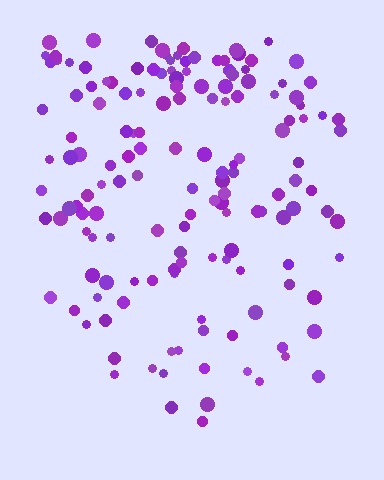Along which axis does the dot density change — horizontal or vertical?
Vertical.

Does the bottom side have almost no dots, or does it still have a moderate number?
Still a moderate number, just noticeably fewer than the top.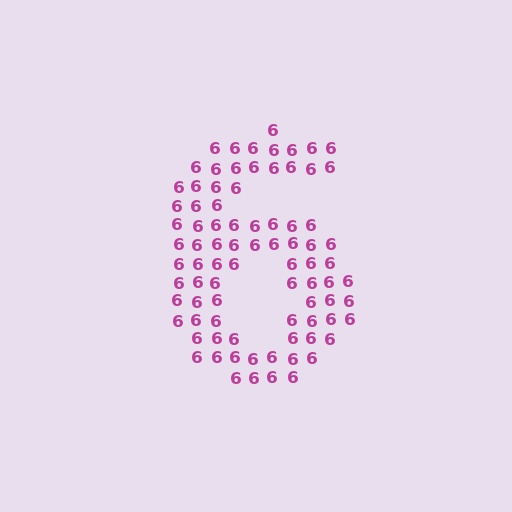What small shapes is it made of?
It is made of small digit 6's.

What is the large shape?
The large shape is the digit 6.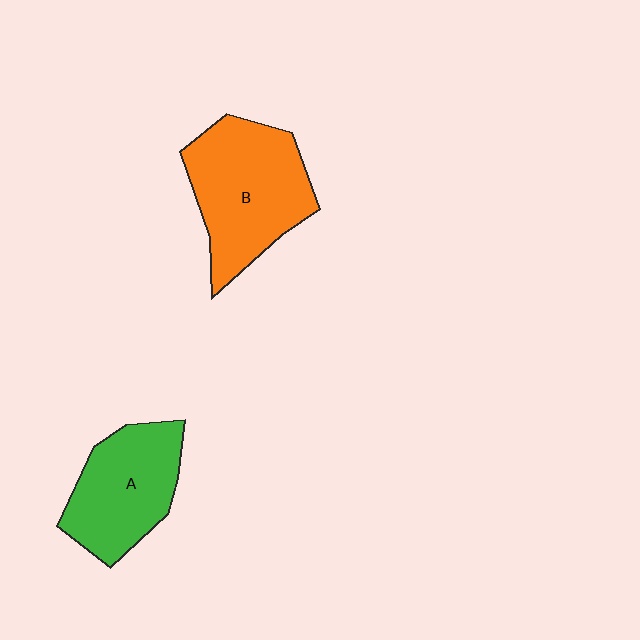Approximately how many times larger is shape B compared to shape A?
Approximately 1.3 times.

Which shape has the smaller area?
Shape A (green).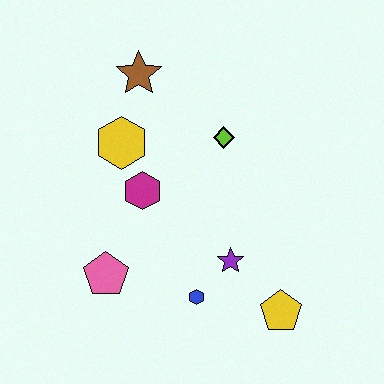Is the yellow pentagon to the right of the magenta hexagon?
Yes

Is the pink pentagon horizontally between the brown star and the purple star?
No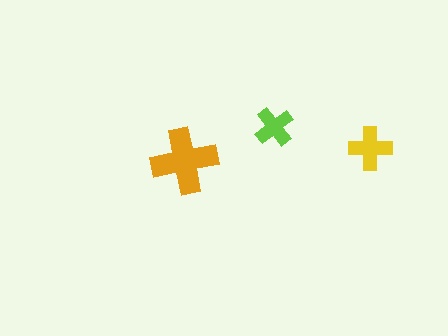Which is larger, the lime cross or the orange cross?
The orange one.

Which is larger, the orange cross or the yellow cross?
The orange one.